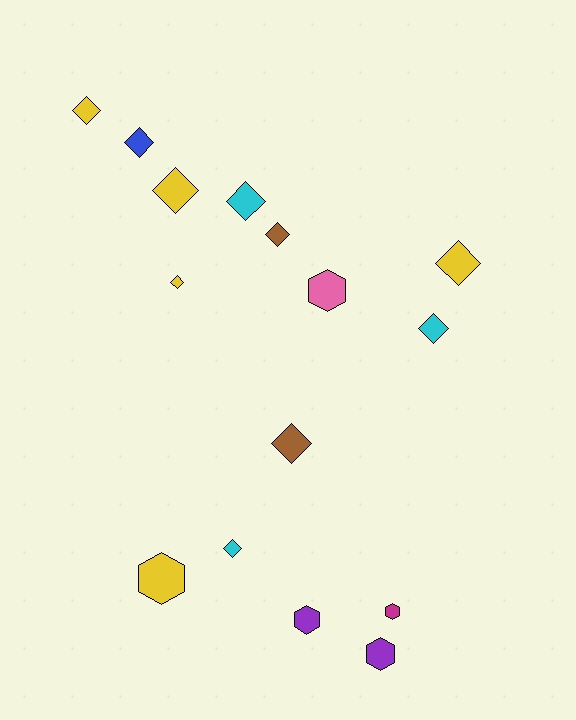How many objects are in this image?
There are 15 objects.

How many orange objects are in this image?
There are no orange objects.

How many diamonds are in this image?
There are 10 diamonds.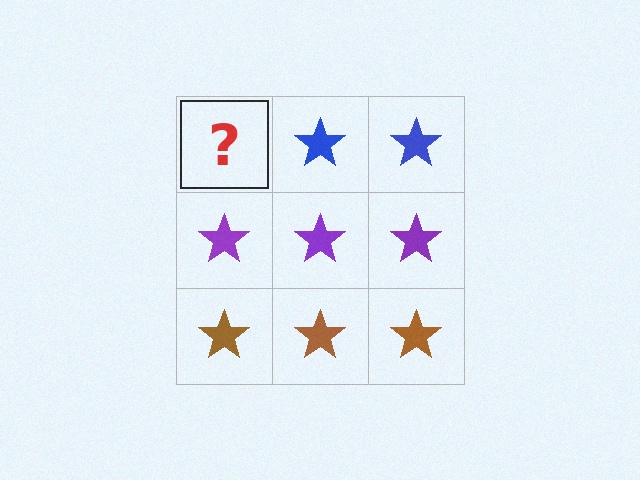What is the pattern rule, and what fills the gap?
The rule is that each row has a consistent color. The gap should be filled with a blue star.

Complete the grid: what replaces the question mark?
The question mark should be replaced with a blue star.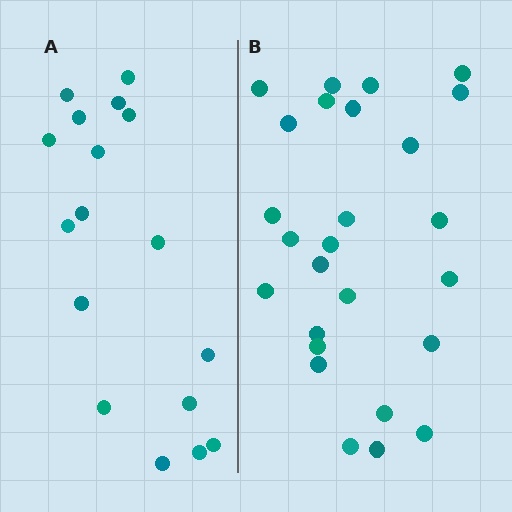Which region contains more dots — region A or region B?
Region B (the right region) has more dots.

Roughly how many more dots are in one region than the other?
Region B has roughly 8 or so more dots than region A.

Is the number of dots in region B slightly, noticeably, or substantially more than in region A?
Region B has substantially more. The ratio is roughly 1.5 to 1.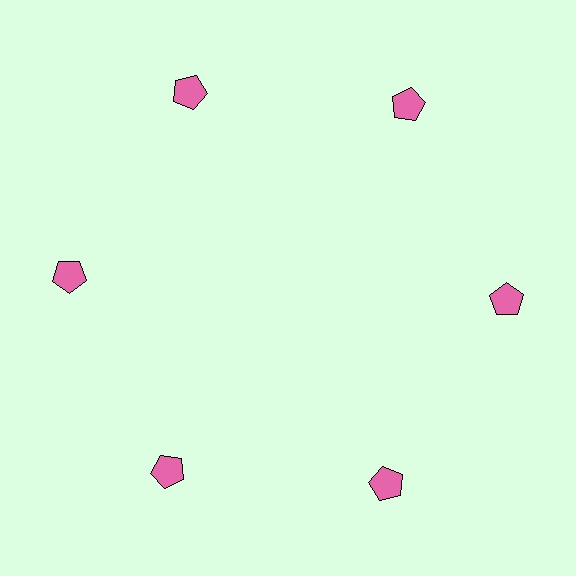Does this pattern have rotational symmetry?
Yes, this pattern has 6-fold rotational symmetry. It looks the same after rotating 60 degrees around the center.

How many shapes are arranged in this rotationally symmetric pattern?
There are 6 shapes, arranged in 6 groups of 1.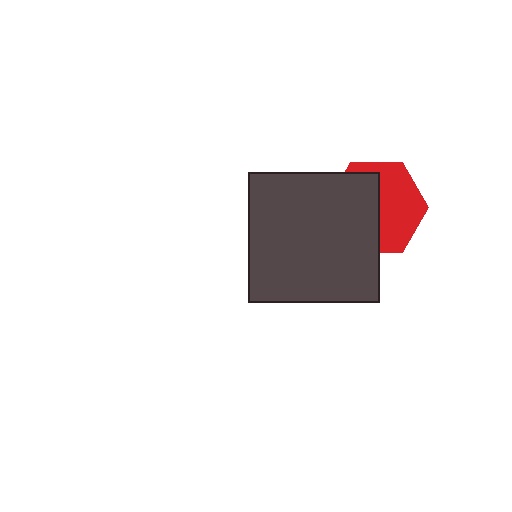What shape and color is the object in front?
The object in front is a dark gray square.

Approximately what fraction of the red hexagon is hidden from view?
Roughly 49% of the red hexagon is hidden behind the dark gray square.